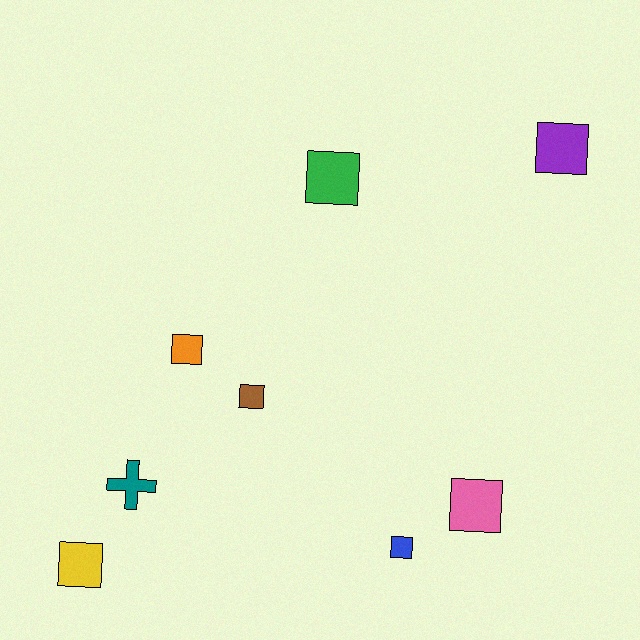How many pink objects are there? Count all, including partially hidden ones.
There is 1 pink object.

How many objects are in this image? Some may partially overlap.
There are 8 objects.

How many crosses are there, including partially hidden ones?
There is 1 cross.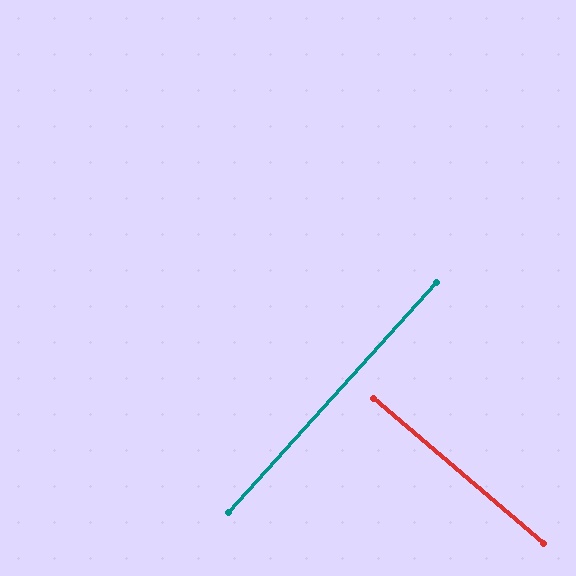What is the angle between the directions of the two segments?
Approximately 88 degrees.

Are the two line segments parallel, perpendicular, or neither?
Perpendicular — they meet at approximately 88°.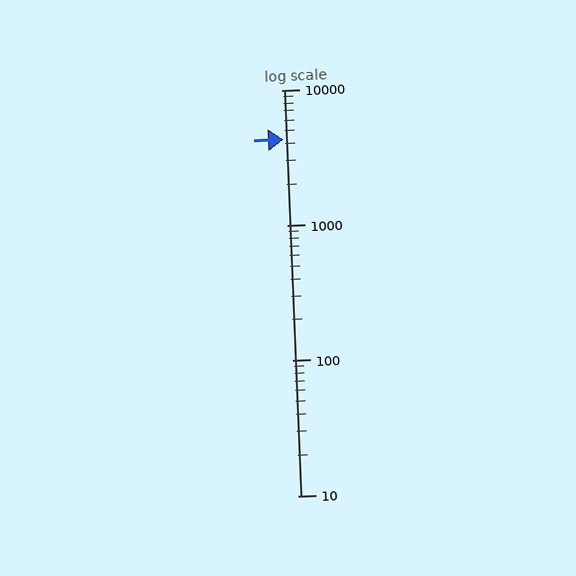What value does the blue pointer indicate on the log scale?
The pointer indicates approximately 4300.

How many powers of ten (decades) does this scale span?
The scale spans 3 decades, from 10 to 10000.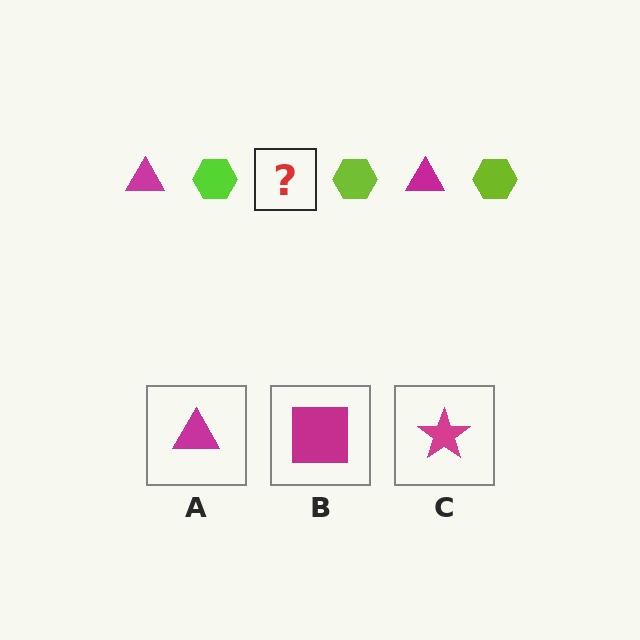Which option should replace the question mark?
Option A.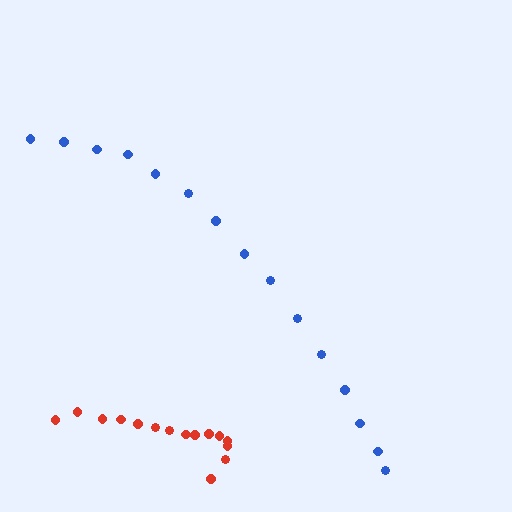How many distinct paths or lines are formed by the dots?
There are 2 distinct paths.